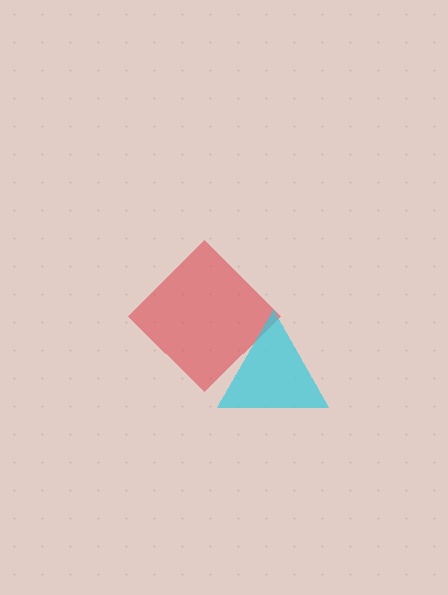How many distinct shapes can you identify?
There are 2 distinct shapes: a red diamond, a cyan triangle.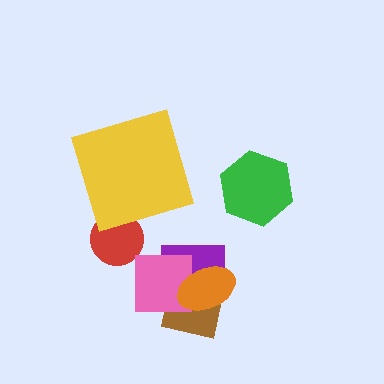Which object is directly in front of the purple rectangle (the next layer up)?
The brown square is directly in front of the purple rectangle.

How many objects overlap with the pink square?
3 objects overlap with the pink square.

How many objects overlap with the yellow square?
0 objects overlap with the yellow square.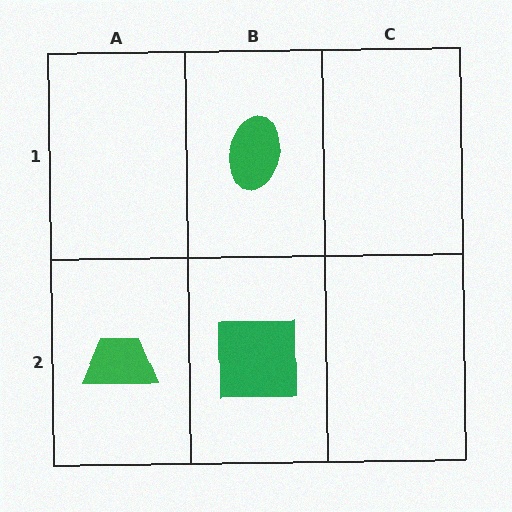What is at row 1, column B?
A green ellipse.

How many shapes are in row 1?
1 shape.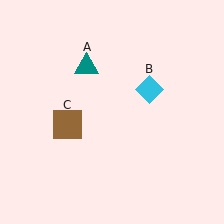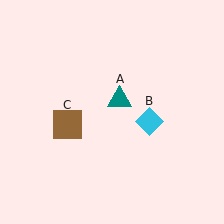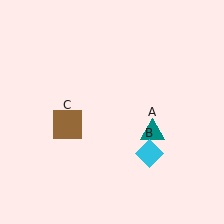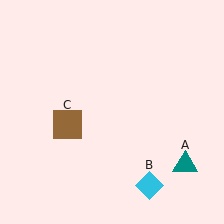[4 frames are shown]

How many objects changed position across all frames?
2 objects changed position: teal triangle (object A), cyan diamond (object B).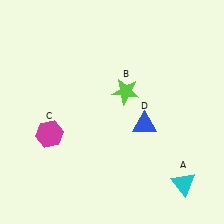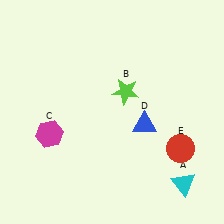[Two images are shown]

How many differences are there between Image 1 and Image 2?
There is 1 difference between the two images.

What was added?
A red circle (E) was added in Image 2.